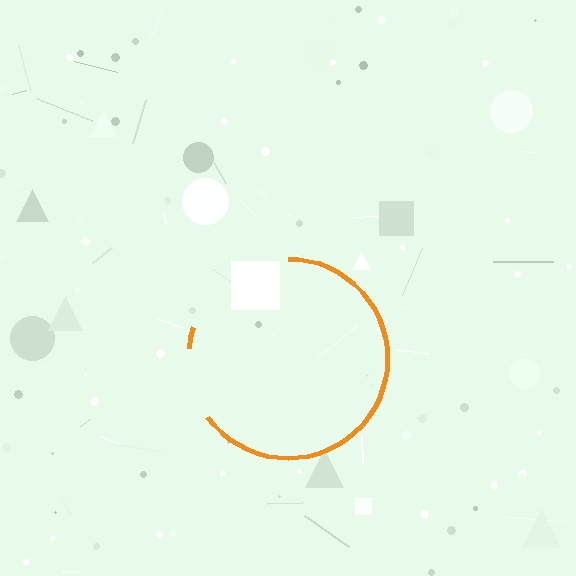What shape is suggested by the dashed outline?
The dashed outline suggests a circle.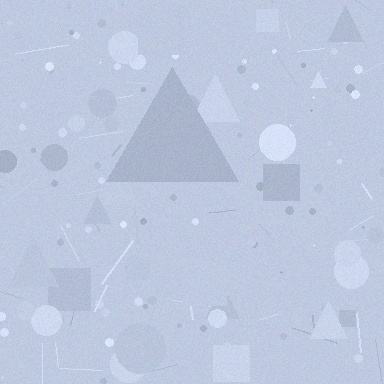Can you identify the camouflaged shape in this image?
The camouflaged shape is a triangle.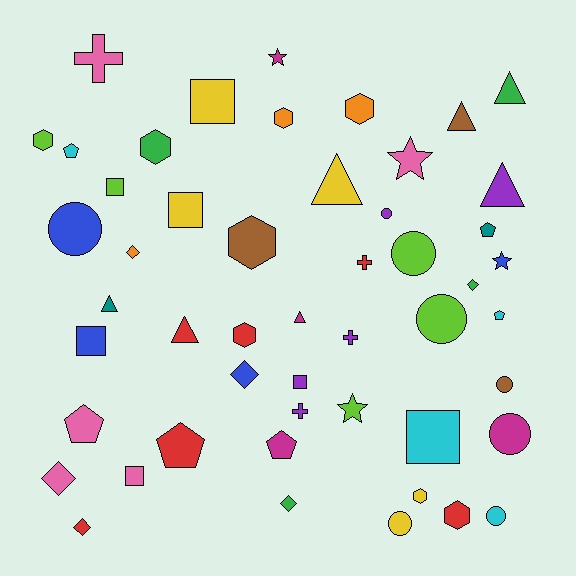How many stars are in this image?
There are 4 stars.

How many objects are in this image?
There are 50 objects.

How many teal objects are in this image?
There are 2 teal objects.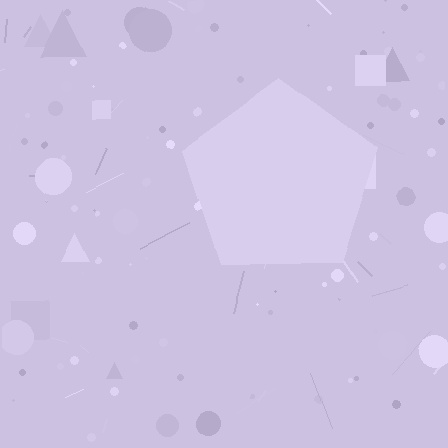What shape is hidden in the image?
A pentagon is hidden in the image.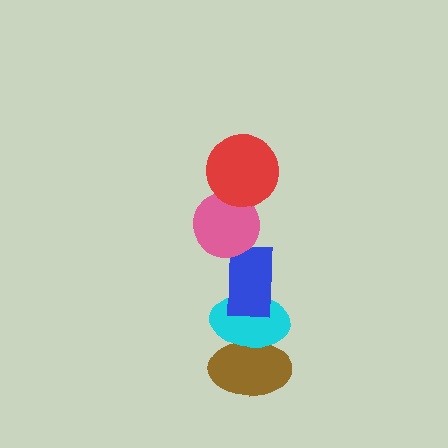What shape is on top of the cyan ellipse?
The blue rectangle is on top of the cyan ellipse.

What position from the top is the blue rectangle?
The blue rectangle is 3rd from the top.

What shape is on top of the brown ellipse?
The cyan ellipse is on top of the brown ellipse.